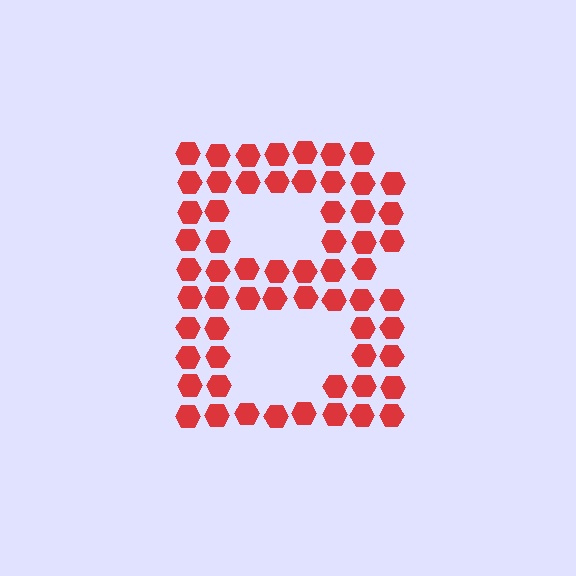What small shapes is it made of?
It is made of small hexagons.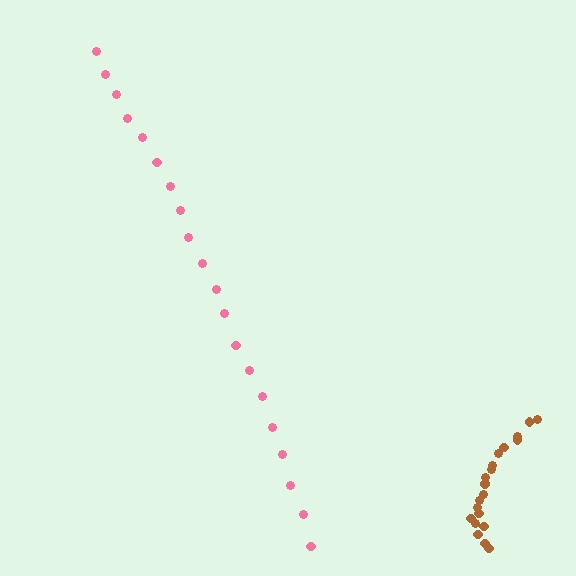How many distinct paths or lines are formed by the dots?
There are 2 distinct paths.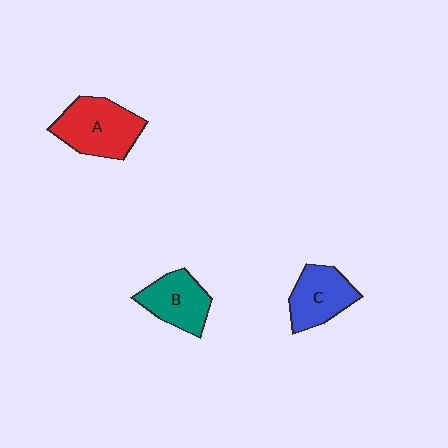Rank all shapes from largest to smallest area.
From largest to smallest: A (red), C (blue), B (teal).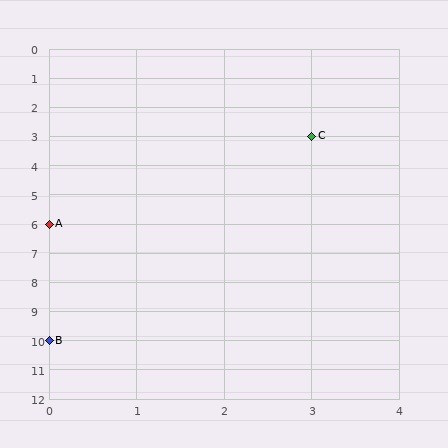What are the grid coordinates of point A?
Point A is at grid coordinates (0, 6).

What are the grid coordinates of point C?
Point C is at grid coordinates (3, 3).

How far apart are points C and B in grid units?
Points C and B are 3 columns and 7 rows apart (about 7.6 grid units diagonally).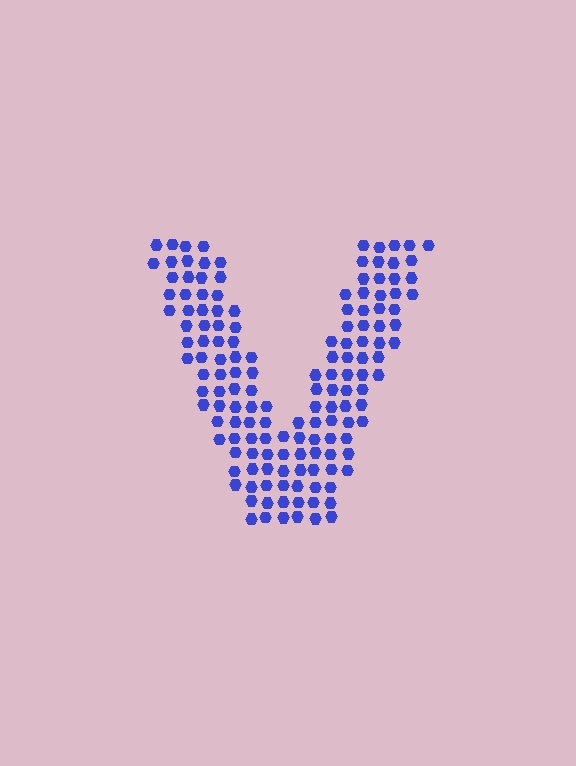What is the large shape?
The large shape is the letter V.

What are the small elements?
The small elements are hexagons.